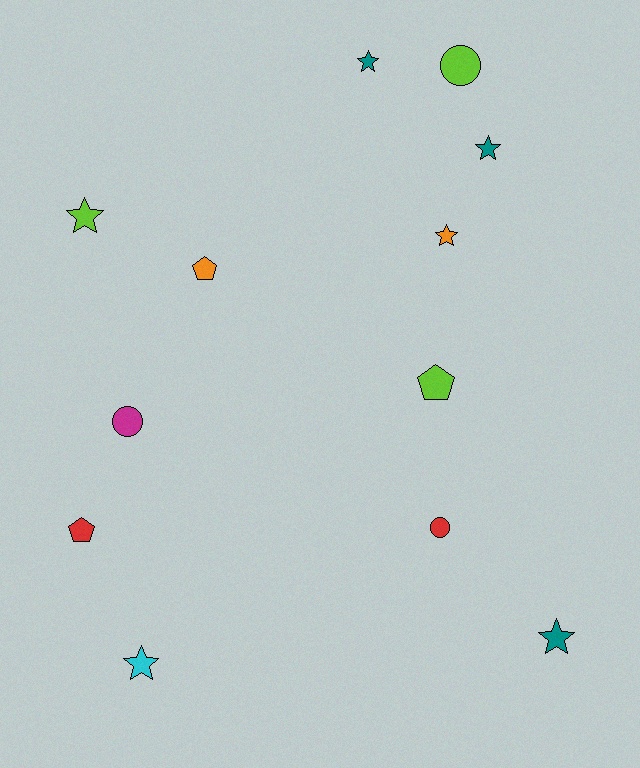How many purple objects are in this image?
There are no purple objects.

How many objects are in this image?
There are 12 objects.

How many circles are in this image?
There are 3 circles.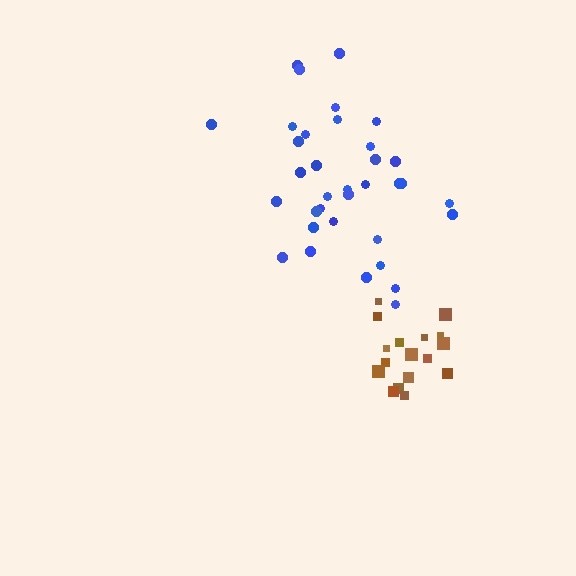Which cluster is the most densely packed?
Brown.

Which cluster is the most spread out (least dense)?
Blue.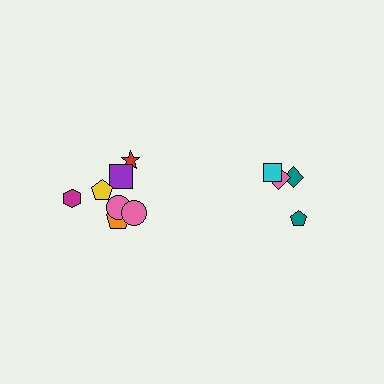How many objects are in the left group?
There are 7 objects.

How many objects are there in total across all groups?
There are 11 objects.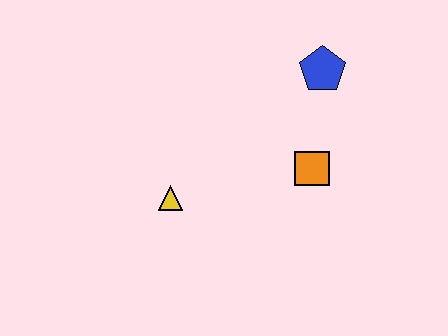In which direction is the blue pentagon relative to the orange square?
The blue pentagon is above the orange square.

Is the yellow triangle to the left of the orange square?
Yes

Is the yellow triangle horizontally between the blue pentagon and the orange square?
No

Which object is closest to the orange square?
The blue pentagon is closest to the orange square.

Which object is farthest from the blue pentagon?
The yellow triangle is farthest from the blue pentagon.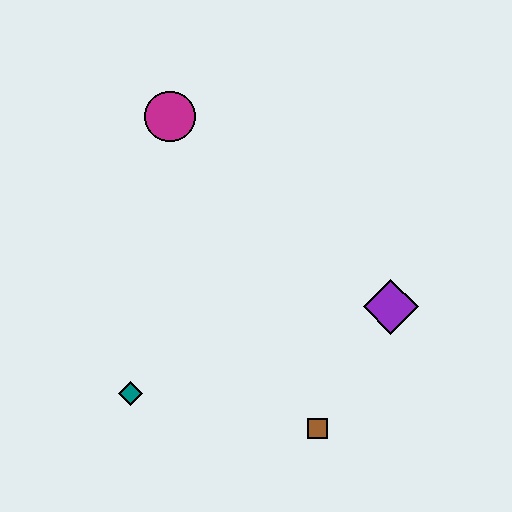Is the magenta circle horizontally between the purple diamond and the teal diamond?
Yes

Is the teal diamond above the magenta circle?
No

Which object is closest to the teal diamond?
The brown square is closest to the teal diamond.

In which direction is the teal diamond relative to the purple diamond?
The teal diamond is to the left of the purple diamond.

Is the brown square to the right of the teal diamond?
Yes